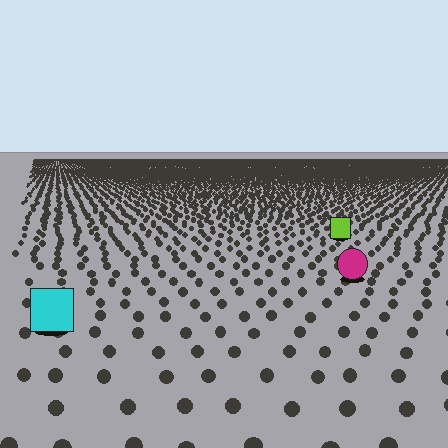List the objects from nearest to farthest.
From nearest to farthest: the cyan square, the magenta circle, the lime square.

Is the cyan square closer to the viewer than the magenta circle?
Yes. The cyan square is closer — you can tell from the texture gradient: the ground texture is coarser near it.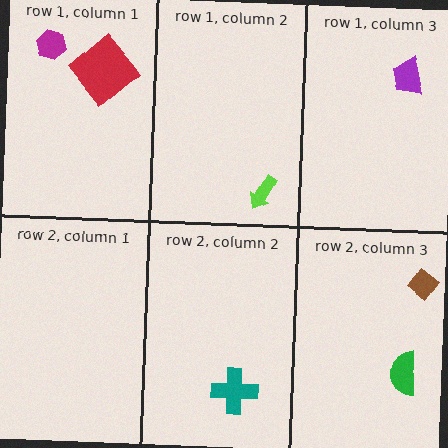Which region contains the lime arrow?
The row 1, column 2 region.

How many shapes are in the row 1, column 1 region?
2.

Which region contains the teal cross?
The row 2, column 2 region.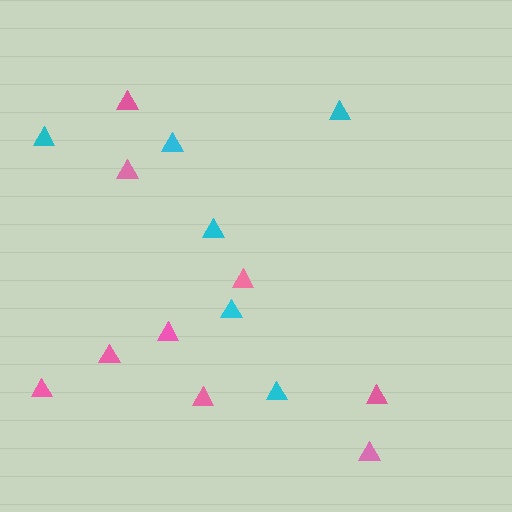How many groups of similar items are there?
There are 2 groups: one group of cyan triangles (6) and one group of pink triangles (9).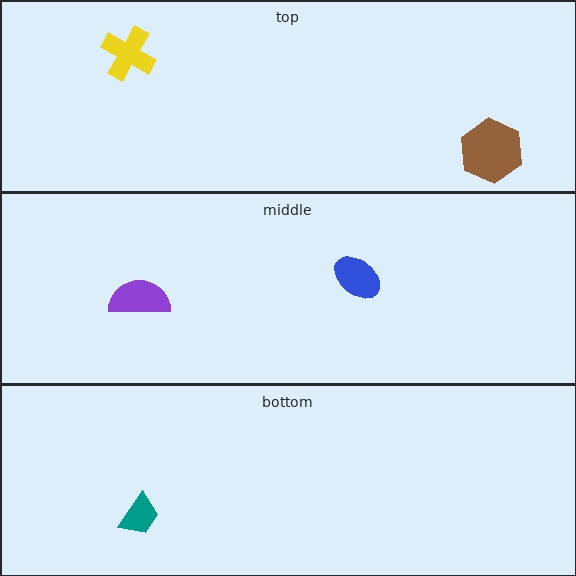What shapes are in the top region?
The yellow cross, the brown hexagon.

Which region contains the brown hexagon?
The top region.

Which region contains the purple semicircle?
The middle region.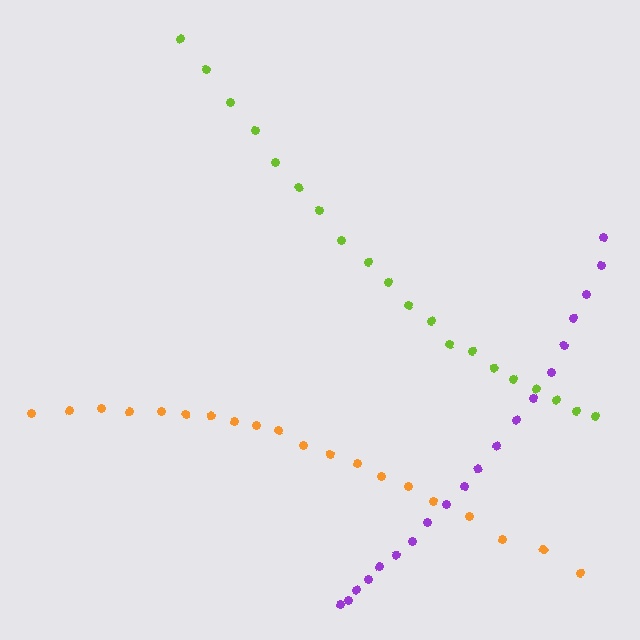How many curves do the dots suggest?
There are 3 distinct paths.